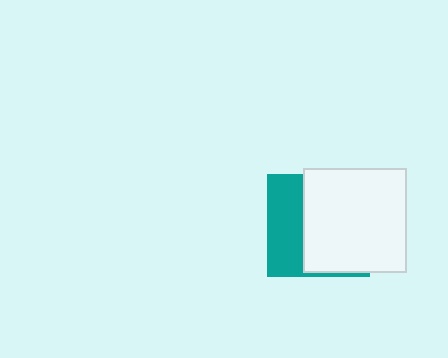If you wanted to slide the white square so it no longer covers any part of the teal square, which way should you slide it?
Slide it right — that is the most direct way to separate the two shapes.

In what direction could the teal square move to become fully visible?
The teal square could move left. That would shift it out from behind the white square entirely.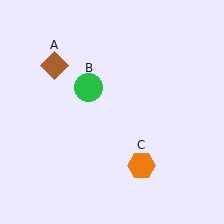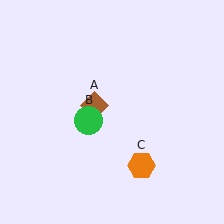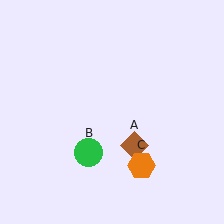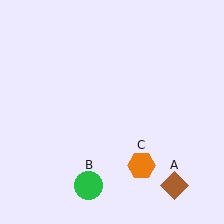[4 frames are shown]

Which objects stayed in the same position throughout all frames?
Orange hexagon (object C) remained stationary.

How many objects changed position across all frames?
2 objects changed position: brown diamond (object A), green circle (object B).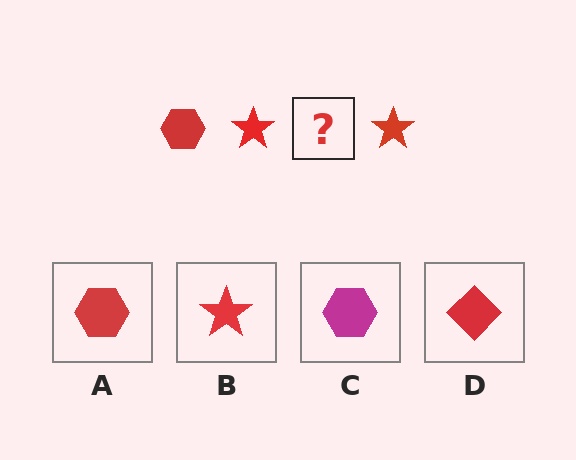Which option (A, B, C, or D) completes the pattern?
A.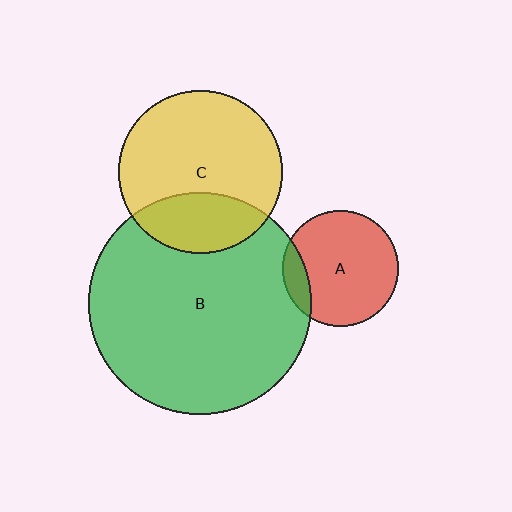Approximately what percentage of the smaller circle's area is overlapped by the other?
Approximately 15%.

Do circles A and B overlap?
Yes.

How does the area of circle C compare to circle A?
Approximately 2.0 times.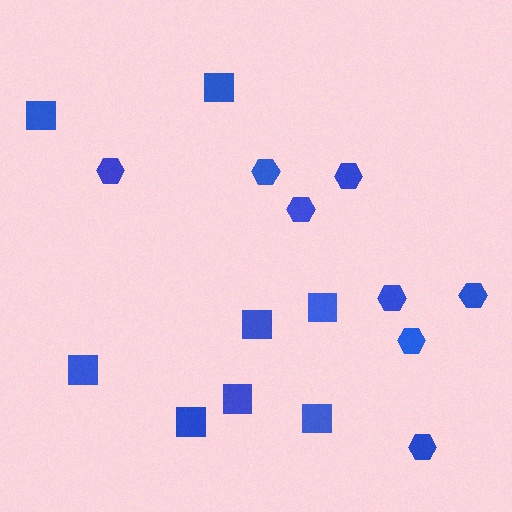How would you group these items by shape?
There are 2 groups: one group of hexagons (8) and one group of squares (8).